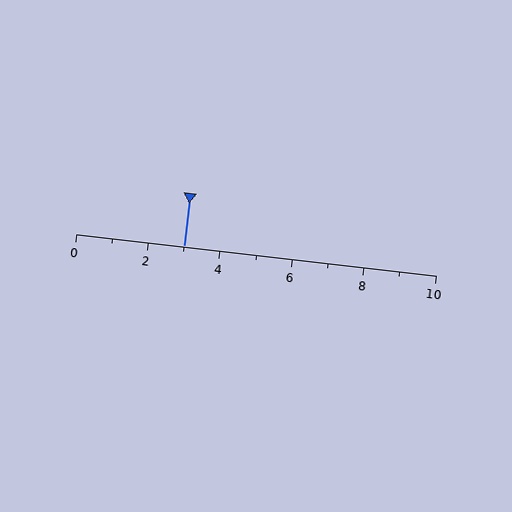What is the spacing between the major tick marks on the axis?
The major ticks are spaced 2 apart.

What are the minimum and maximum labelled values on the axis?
The axis runs from 0 to 10.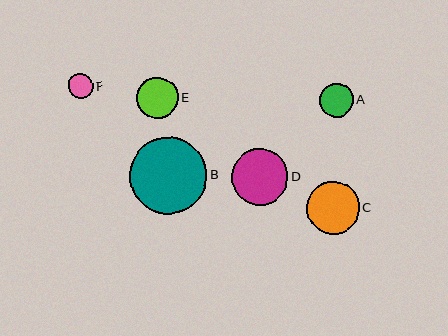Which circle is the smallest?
Circle F is the smallest with a size of approximately 25 pixels.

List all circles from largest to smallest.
From largest to smallest: B, D, C, E, A, F.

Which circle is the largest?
Circle B is the largest with a size of approximately 77 pixels.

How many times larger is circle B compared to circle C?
Circle B is approximately 1.5 times the size of circle C.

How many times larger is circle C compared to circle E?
Circle C is approximately 1.3 times the size of circle E.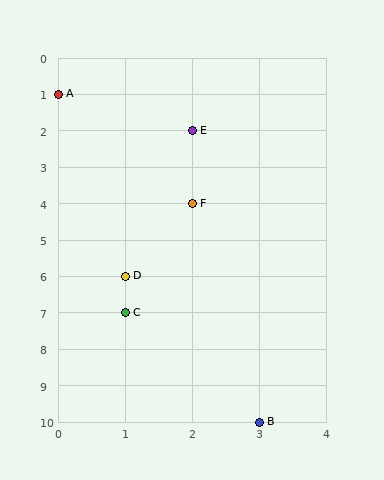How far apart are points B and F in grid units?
Points B and F are 1 column and 6 rows apart (about 6.1 grid units diagonally).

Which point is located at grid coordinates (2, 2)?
Point E is at (2, 2).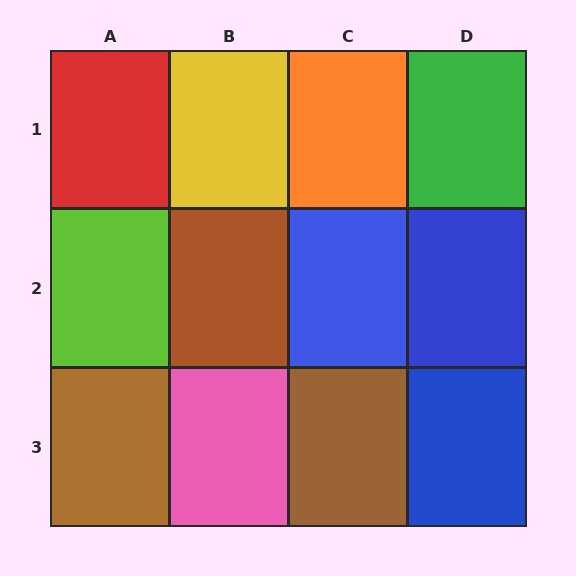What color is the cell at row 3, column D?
Blue.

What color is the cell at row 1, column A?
Red.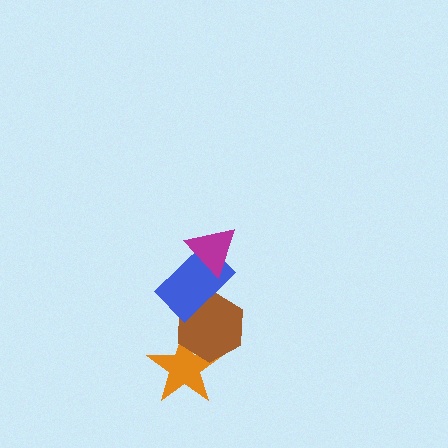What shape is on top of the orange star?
The brown hexagon is on top of the orange star.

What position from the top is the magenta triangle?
The magenta triangle is 1st from the top.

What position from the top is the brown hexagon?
The brown hexagon is 3rd from the top.